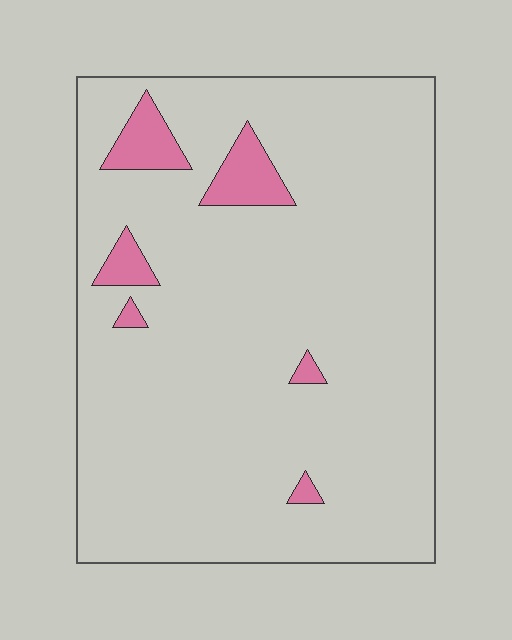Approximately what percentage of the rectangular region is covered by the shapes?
Approximately 5%.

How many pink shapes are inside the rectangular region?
6.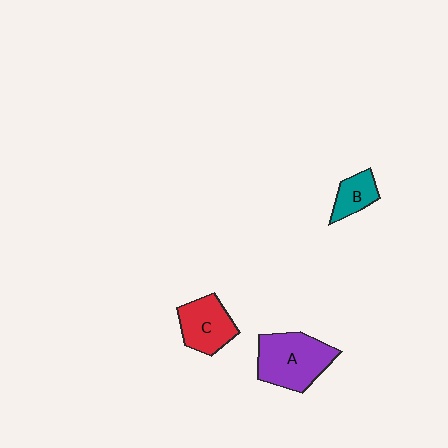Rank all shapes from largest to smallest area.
From largest to smallest: A (purple), C (red), B (teal).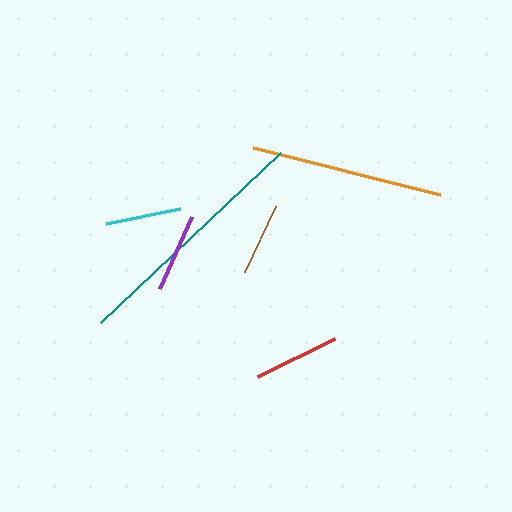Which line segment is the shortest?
The brown line is the shortest at approximately 73 pixels.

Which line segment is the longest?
The teal line is the longest at approximately 248 pixels.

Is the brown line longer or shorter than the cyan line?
The cyan line is longer than the brown line.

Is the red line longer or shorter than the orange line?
The orange line is longer than the red line.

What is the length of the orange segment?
The orange segment is approximately 192 pixels long.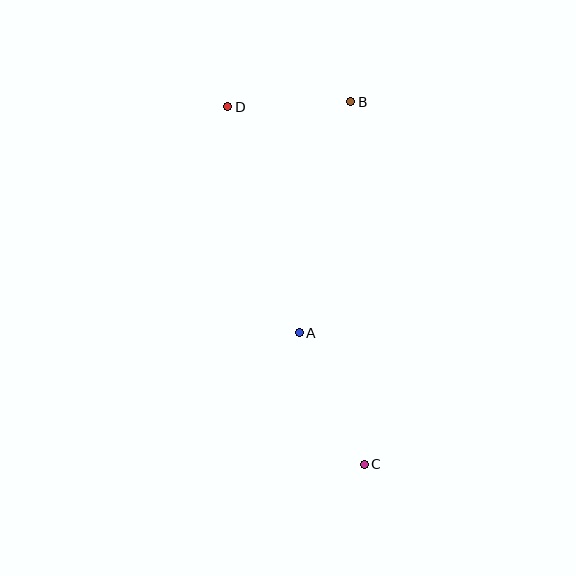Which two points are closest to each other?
Points B and D are closest to each other.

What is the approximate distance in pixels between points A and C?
The distance between A and C is approximately 147 pixels.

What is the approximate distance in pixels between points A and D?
The distance between A and D is approximately 237 pixels.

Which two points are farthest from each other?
Points C and D are farthest from each other.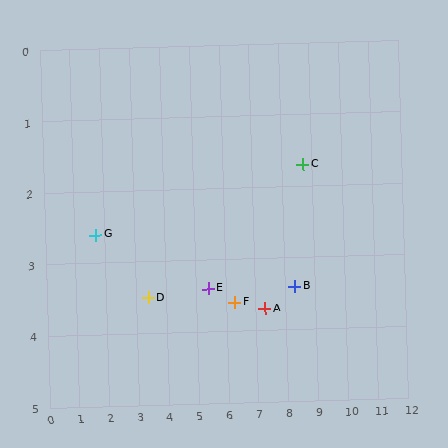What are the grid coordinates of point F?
Point F is at approximately (6.3, 3.6).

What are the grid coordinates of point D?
Point D is at approximately (3.4, 3.5).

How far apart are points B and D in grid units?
Points B and D are about 4.9 grid units apart.